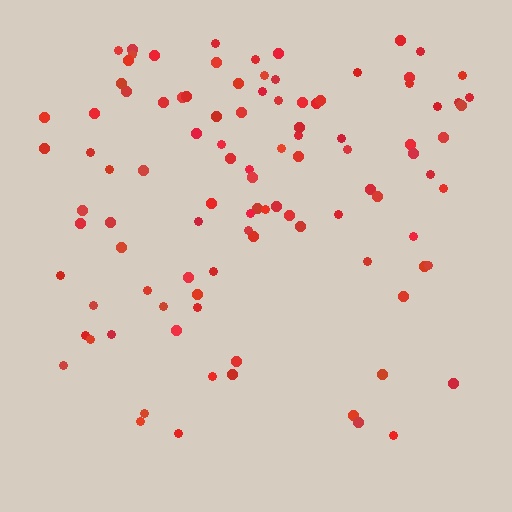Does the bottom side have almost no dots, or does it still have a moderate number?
Still a moderate number, just noticeably fewer than the top.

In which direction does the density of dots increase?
From bottom to top, with the top side densest.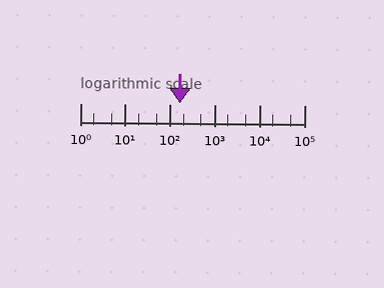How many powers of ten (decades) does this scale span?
The scale spans 5 decades, from 1 to 100000.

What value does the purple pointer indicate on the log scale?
The pointer indicates approximately 170.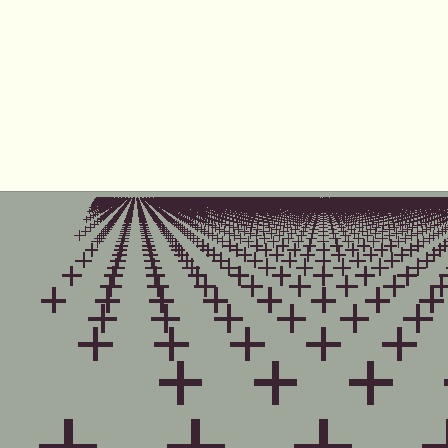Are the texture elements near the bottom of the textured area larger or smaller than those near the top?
Larger. Near the bottom, elements are closer to the viewer and appear at a bigger on-screen size.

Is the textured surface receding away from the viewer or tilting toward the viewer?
The surface is receding away from the viewer. Texture elements get smaller and denser toward the top.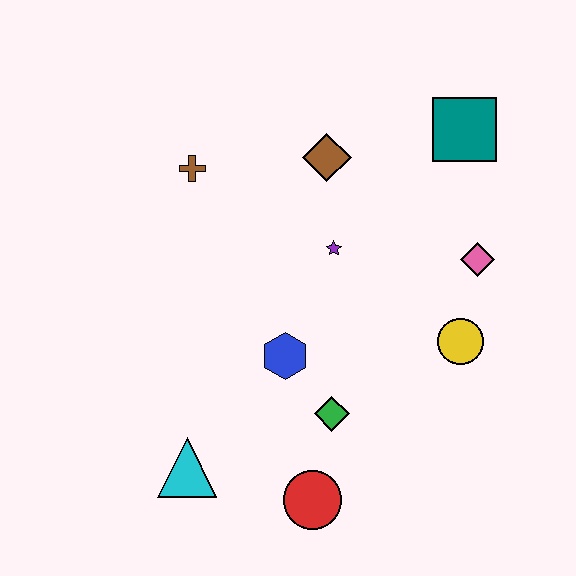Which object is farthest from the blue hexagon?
The teal square is farthest from the blue hexagon.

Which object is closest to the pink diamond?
The yellow circle is closest to the pink diamond.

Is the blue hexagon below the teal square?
Yes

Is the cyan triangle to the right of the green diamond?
No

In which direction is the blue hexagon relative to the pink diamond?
The blue hexagon is to the left of the pink diamond.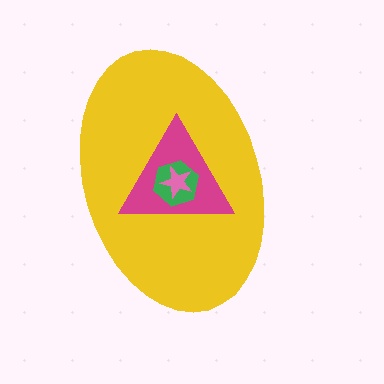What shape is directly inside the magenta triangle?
The green hexagon.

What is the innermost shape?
The pink star.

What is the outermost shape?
The yellow ellipse.